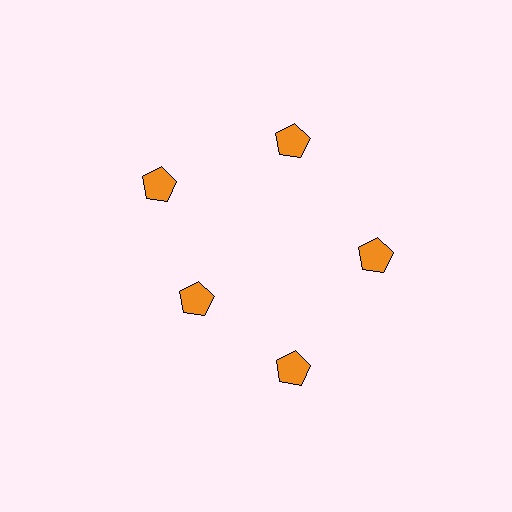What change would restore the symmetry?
The symmetry would be restored by moving it outward, back onto the ring so that all 5 pentagons sit at equal angles and equal distance from the center.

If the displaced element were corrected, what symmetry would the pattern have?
It would have 5-fold rotational symmetry — the pattern would map onto itself every 72 degrees.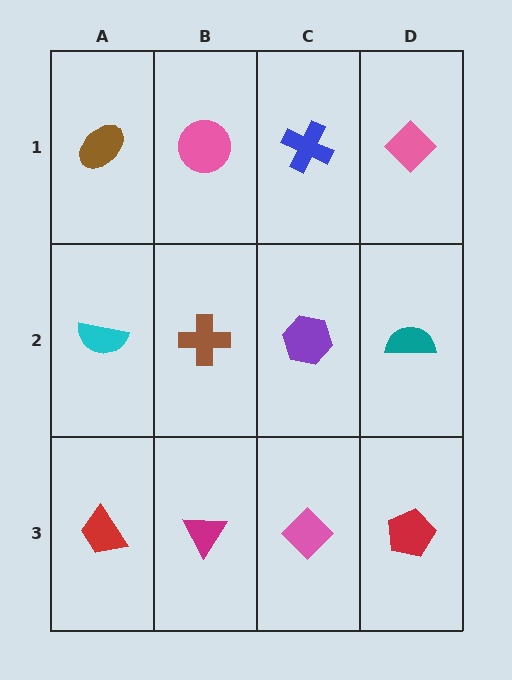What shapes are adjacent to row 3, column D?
A teal semicircle (row 2, column D), a pink diamond (row 3, column C).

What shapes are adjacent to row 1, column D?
A teal semicircle (row 2, column D), a blue cross (row 1, column C).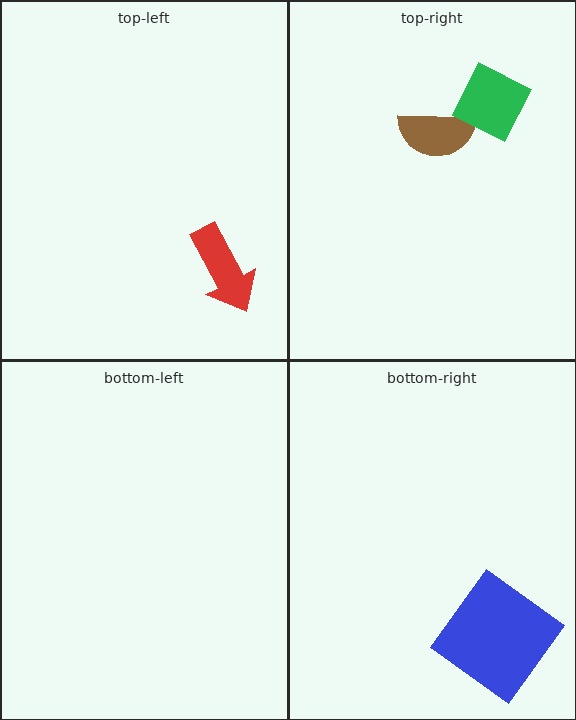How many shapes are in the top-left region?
1.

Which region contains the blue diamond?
The bottom-right region.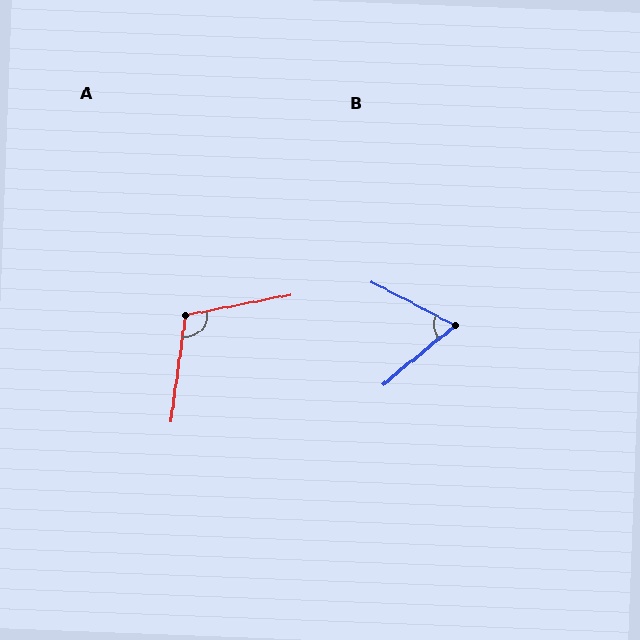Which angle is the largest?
A, at approximately 109 degrees.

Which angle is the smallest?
B, at approximately 67 degrees.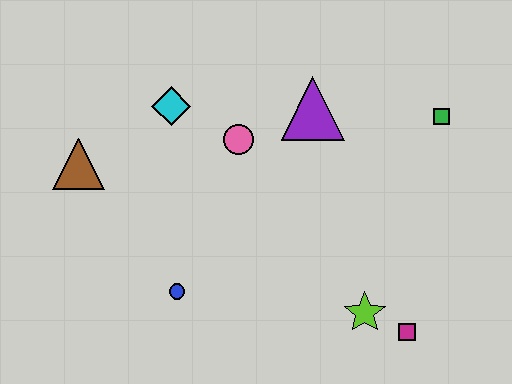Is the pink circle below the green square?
Yes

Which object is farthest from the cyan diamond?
The magenta square is farthest from the cyan diamond.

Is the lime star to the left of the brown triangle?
No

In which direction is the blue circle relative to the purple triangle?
The blue circle is below the purple triangle.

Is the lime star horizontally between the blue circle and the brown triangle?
No